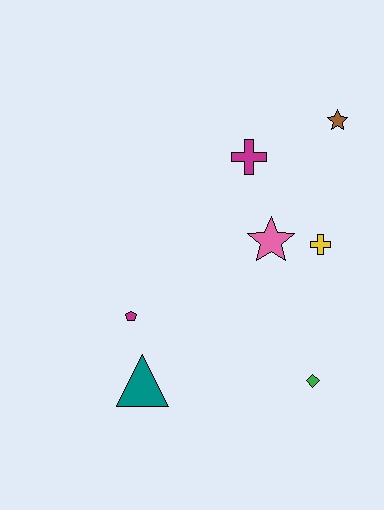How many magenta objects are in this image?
There are 2 magenta objects.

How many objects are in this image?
There are 7 objects.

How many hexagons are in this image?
There are no hexagons.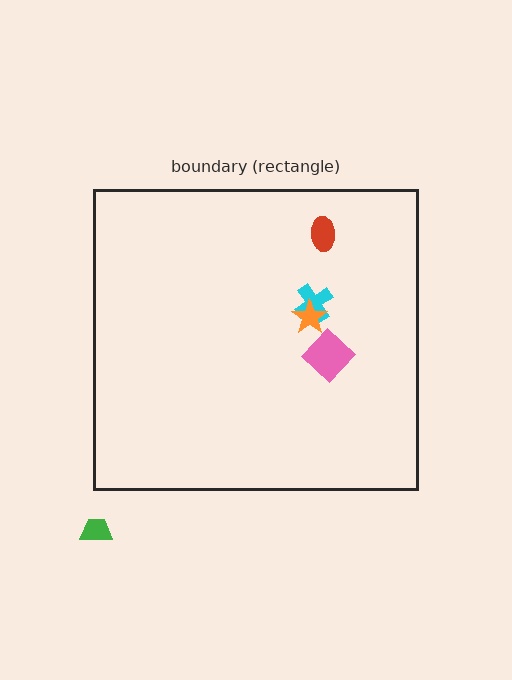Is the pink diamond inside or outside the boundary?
Inside.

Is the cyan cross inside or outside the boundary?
Inside.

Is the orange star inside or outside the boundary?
Inside.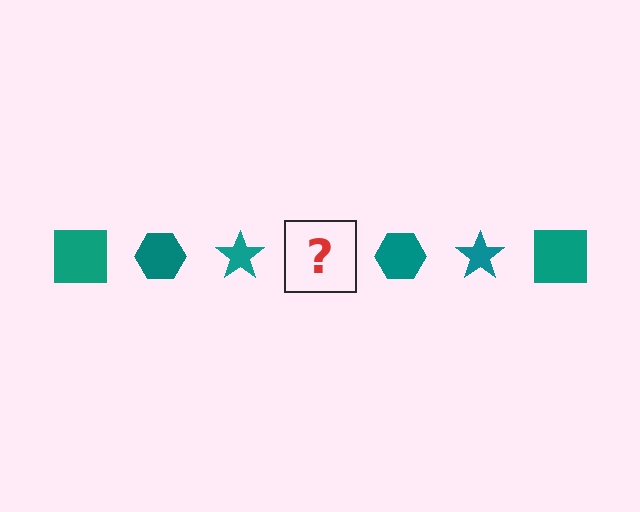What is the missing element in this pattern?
The missing element is a teal square.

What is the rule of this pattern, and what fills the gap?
The rule is that the pattern cycles through square, hexagon, star shapes in teal. The gap should be filled with a teal square.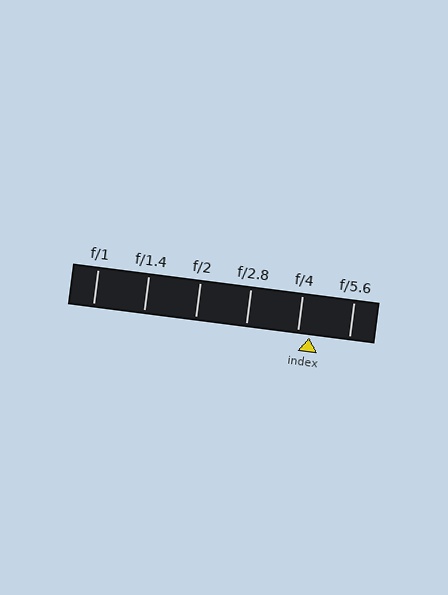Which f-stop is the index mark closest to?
The index mark is closest to f/4.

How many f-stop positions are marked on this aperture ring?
There are 6 f-stop positions marked.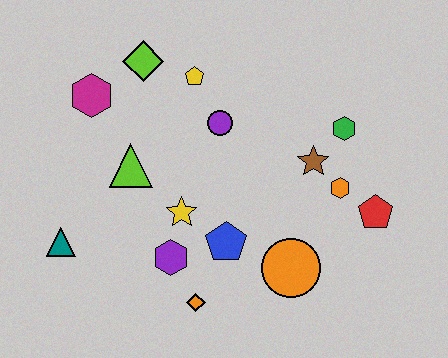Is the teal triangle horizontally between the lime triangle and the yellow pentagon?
No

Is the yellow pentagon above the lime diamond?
No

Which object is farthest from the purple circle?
The teal triangle is farthest from the purple circle.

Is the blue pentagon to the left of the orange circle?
Yes